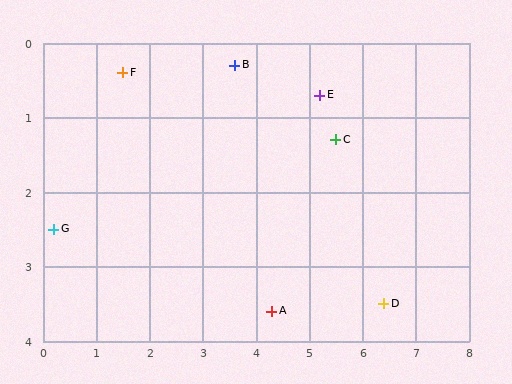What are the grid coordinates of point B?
Point B is at approximately (3.6, 0.3).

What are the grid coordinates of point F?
Point F is at approximately (1.5, 0.4).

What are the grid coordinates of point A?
Point A is at approximately (4.3, 3.6).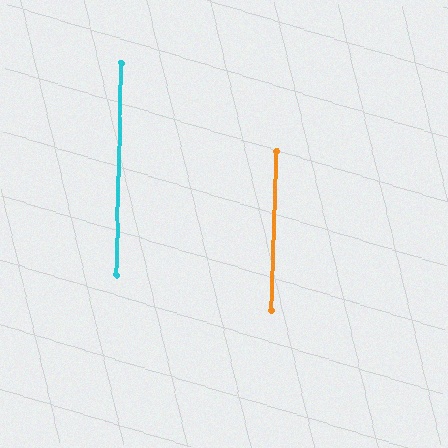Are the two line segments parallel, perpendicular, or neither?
Parallel — their directions differ by only 0.3°.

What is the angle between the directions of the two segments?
Approximately 0 degrees.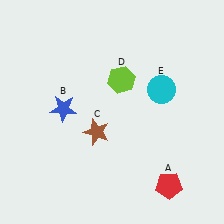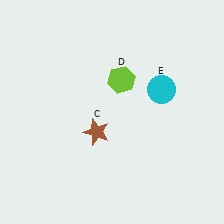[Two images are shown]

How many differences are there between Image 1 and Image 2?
There are 2 differences between the two images.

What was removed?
The blue star (B), the red pentagon (A) were removed in Image 2.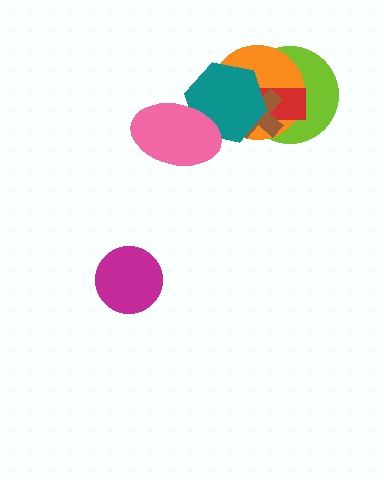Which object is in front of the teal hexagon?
The pink ellipse is in front of the teal hexagon.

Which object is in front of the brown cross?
The teal hexagon is in front of the brown cross.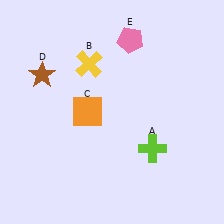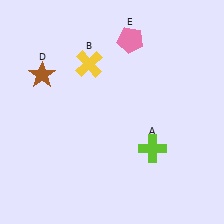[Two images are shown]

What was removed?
The orange square (C) was removed in Image 2.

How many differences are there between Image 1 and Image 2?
There is 1 difference between the two images.